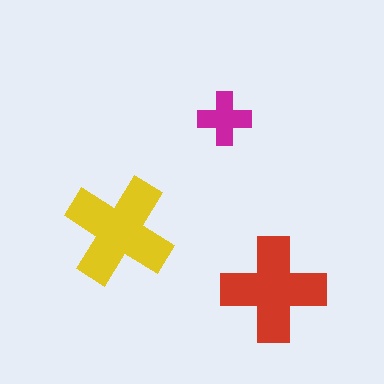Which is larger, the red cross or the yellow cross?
The yellow one.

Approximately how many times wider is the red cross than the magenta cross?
About 2 times wider.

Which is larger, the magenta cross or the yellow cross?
The yellow one.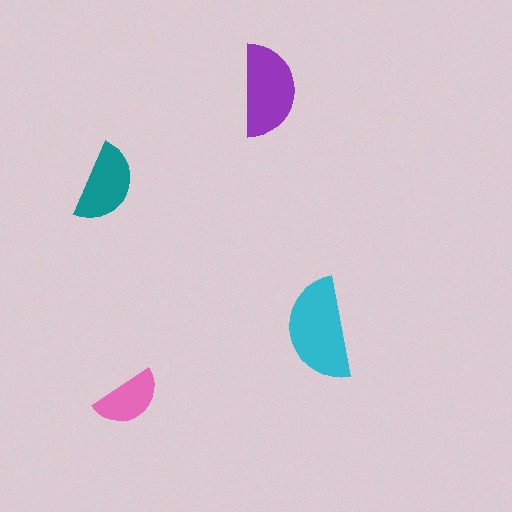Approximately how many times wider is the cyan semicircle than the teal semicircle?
About 1.5 times wider.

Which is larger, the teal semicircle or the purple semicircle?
The purple one.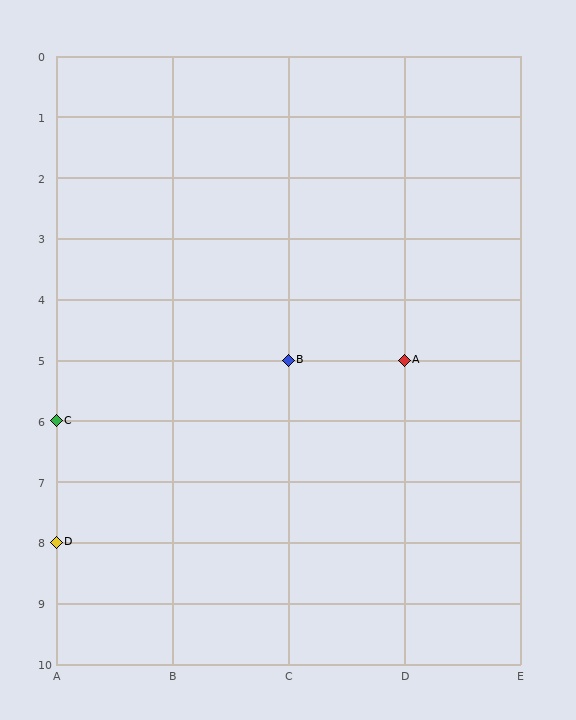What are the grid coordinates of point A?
Point A is at grid coordinates (D, 5).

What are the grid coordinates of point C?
Point C is at grid coordinates (A, 6).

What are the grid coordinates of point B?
Point B is at grid coordinates (C, 5).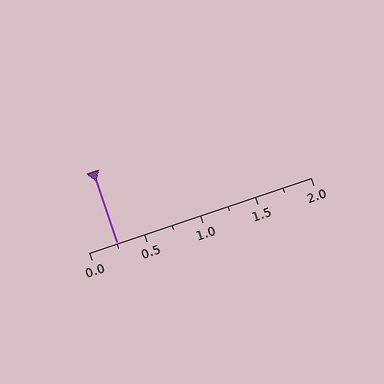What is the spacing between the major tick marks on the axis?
The major ticks are spaced 0.5 apart.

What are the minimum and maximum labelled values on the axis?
The axis runs from 0.0 to 2.0.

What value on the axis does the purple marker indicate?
The marker indicates approximately 0.25.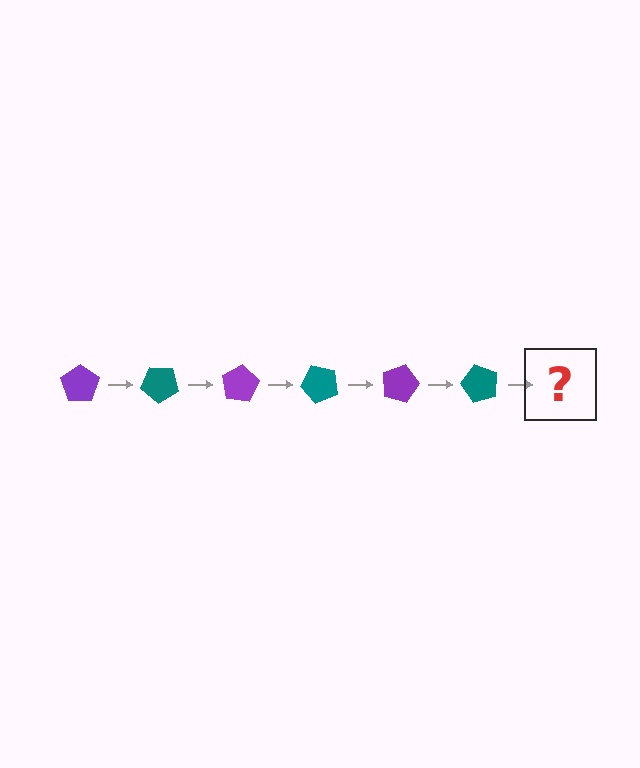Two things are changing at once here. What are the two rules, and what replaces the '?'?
The two rules are that it rotates 40 degrees each step and the color cycles through purple and teal. The '?' should be a purple pentagon, rotated 240 degrees from the start.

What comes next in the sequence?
The next element should be a purple pentagon, rotated 240 degrees from the start.